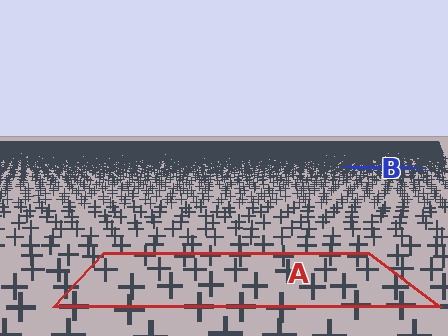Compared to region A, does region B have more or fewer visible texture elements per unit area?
Region B has more texture elements per unit area — they are packed more densely because it is farther away.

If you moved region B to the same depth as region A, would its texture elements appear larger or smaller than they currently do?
They would appear larger. At a closer depth, the same texture elements are projected at a bigger on-screen size.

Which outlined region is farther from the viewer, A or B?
Region B is farther from the viewer — the texture elements inside it appear smaller and more densely packed.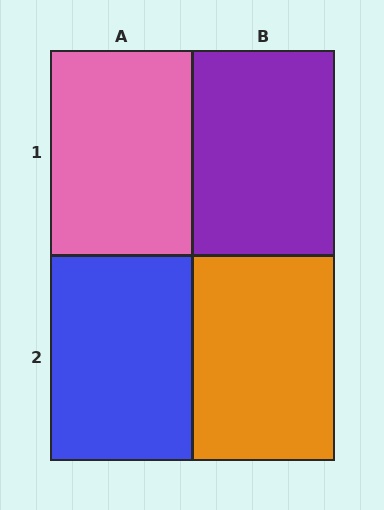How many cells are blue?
1 cell is blue.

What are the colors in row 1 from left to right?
Pink, purple.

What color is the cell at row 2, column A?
Blue.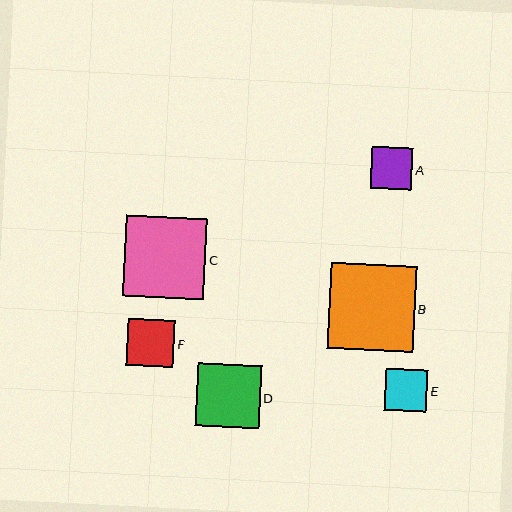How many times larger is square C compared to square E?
Square C is approximately 1.9 times the size of square E.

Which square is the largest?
Square B is the largest with a size of approximately 86 pixels.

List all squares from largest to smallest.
From largest to smallest: B, C, D, F, E, A.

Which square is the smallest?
Square A is the smallest with a size of approximately 42 pixels.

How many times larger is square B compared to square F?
Square B is approximately 1.8 times the size of square F.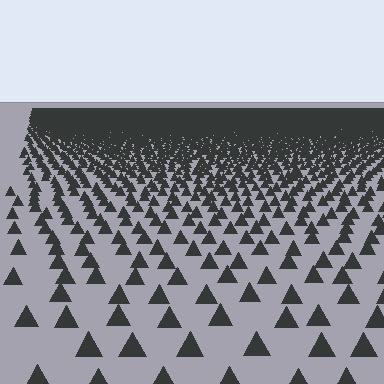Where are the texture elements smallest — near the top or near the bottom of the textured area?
Near the top.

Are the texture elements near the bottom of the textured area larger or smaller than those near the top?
Larger. Near the bottom, elements are closer to the viewer and appear at a bigger on-screen size.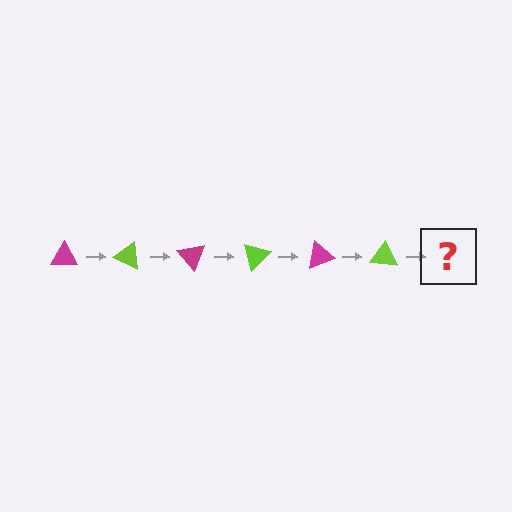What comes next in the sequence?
The next element should be a magenta triangle, rotated 150 degrees from the start.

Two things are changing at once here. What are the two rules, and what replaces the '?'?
The two rules are that it rotates 25 degrees each step and the color cycles through magenta and lime. The '?' should be a magenta triangle, rotated 150 degrees from the start.